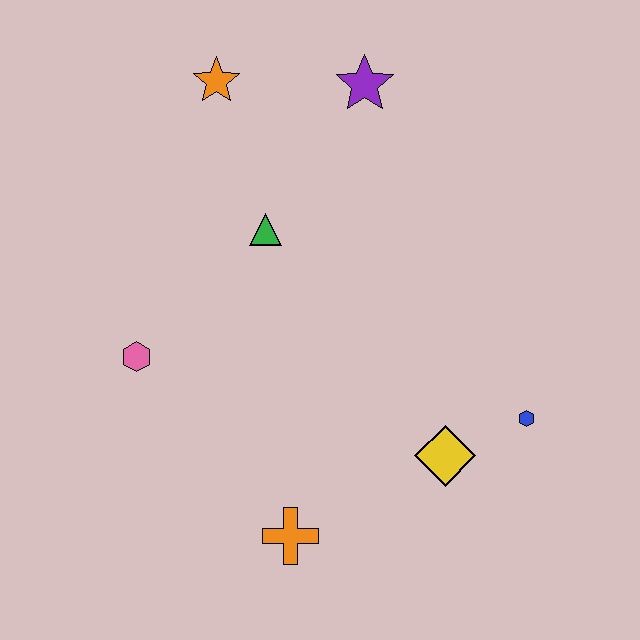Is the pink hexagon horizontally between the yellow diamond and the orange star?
No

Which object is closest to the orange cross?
The yellow diamond is closest to the orange cross.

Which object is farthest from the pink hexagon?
The blue hexagon is farthest from the pink hexagon.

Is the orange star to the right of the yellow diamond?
No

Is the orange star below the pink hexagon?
No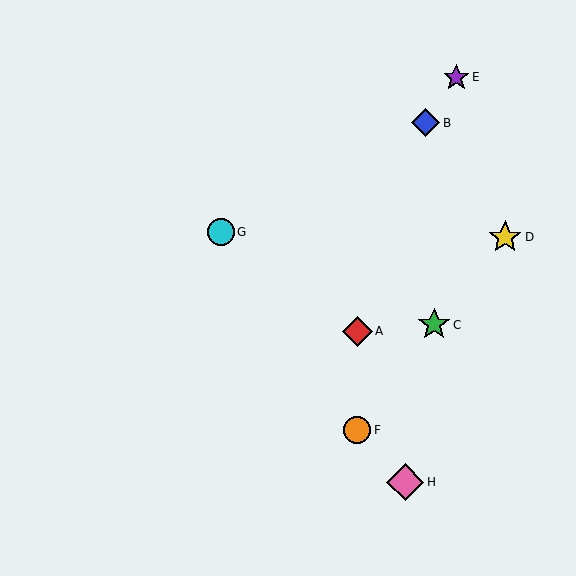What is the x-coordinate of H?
Object H is at x≈405.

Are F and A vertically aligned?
Yes, both are at x≈357.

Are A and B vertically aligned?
No, A is at x≈357 and B is at x≈426.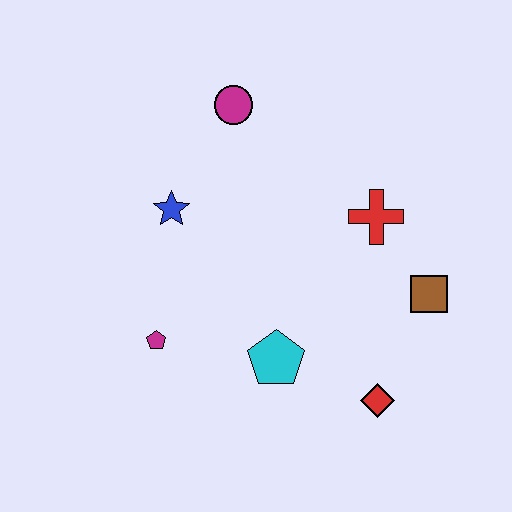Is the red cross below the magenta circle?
Yes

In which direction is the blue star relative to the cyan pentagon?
The blue star is above the cyan pentagon.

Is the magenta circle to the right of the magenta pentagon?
Yes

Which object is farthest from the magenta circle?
The red diamond is farthest from the magenta circle.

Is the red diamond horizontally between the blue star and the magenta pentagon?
No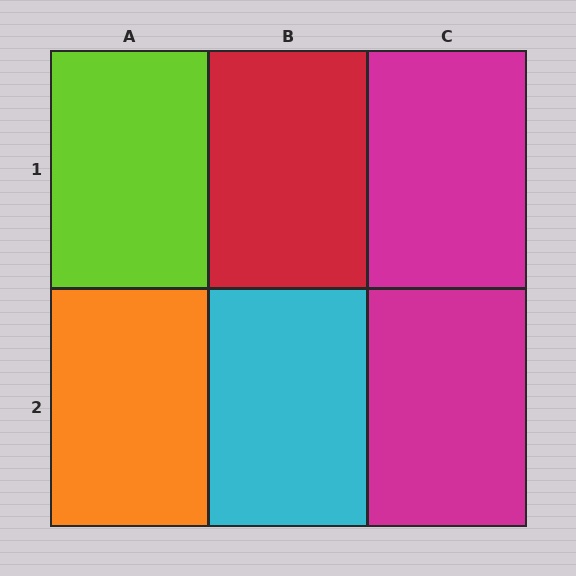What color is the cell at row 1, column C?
Magenta.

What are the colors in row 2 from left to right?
Orange, cyan, magenta.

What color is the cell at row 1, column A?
Lime.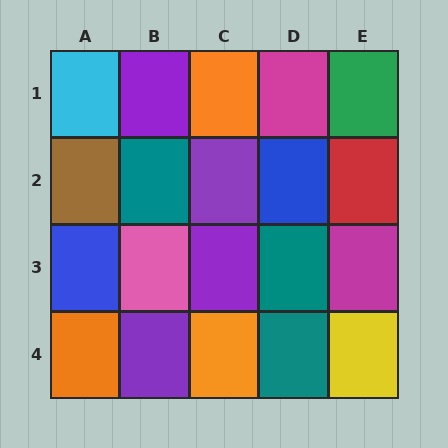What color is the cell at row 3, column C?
Purple.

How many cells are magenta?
2 cells are magenta.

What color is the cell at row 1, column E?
Green.